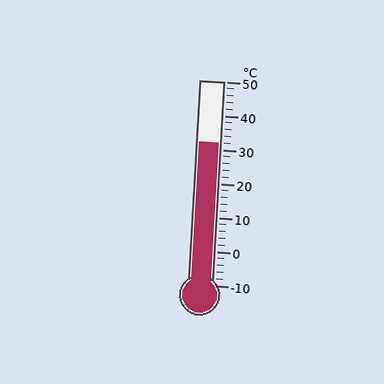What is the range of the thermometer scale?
The thermometer scale ranges from -10°C to 50°C.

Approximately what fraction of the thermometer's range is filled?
The thermometer is filled to approximately 70% of its range.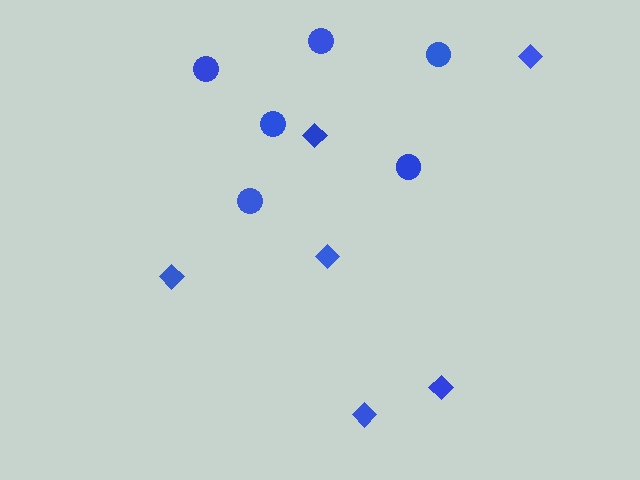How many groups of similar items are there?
There are 2 groups: one group of diamonds (6) and one group of circles (6).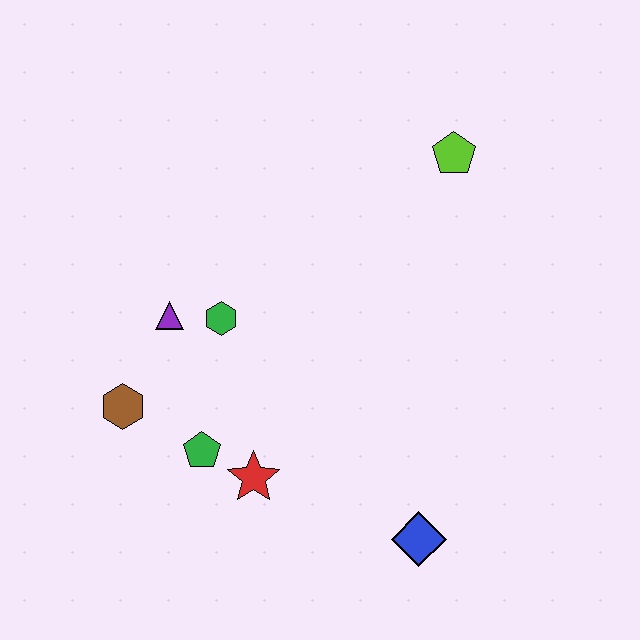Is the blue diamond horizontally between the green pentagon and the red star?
No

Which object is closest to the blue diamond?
The red star is closest to the blue diamond.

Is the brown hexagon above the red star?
Yes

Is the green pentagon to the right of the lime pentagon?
No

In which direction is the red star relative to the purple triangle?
The red star is below the purple triangle.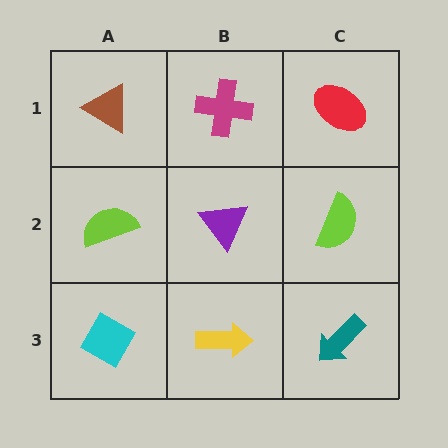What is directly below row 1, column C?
A lime semicircle.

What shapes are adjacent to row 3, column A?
A lime semicircle (row 2, column A), a yellow arrow (row 3, column B).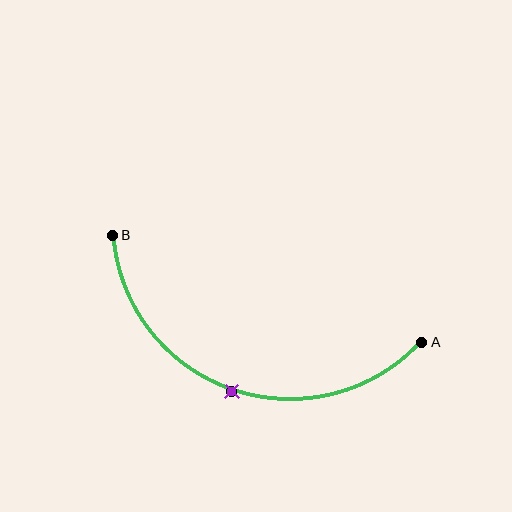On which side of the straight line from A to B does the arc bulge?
The arc bulges below the straight line connecting A and B.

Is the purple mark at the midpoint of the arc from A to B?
Yes. The purple mark lies on the arc at equal arc-length from both A and B — it is the arc midpoint.